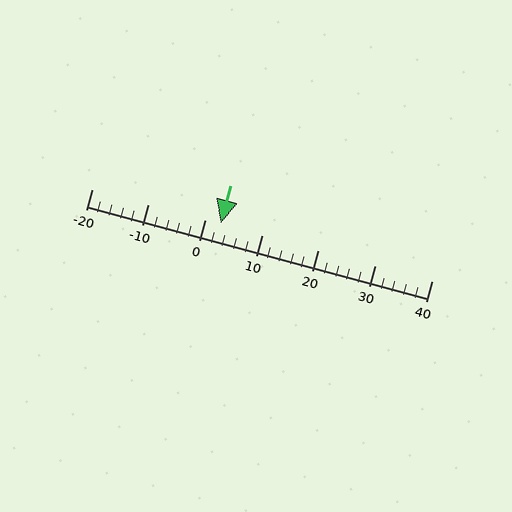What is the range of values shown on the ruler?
The ruler shows values from -20 to 40.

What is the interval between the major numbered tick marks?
The major tick marks are spaced 10 units apart.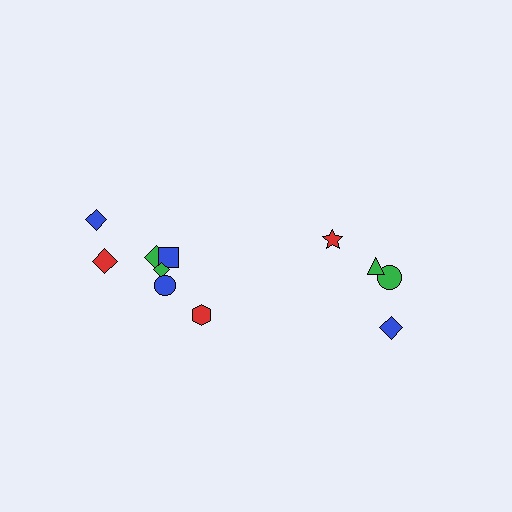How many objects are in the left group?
There are 7 objects.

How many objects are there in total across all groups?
There are 11 objects.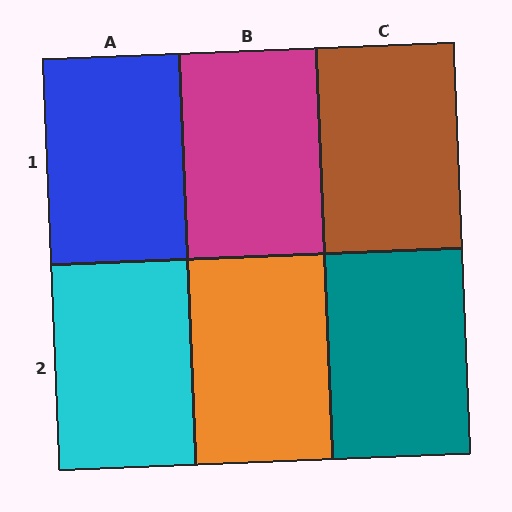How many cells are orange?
1 cell is orange.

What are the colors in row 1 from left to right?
Blue, magenta, brown.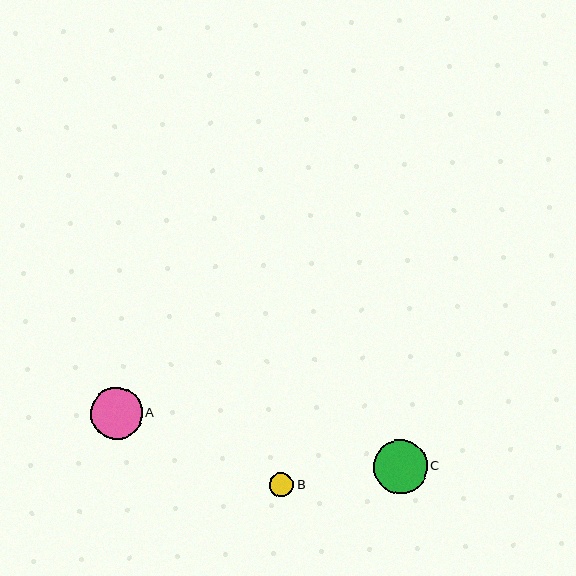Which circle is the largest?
Circle C is the largest with a size of approximately 54 pixels.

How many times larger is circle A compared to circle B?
Circle A is approximately 2.1 times the size of circle B.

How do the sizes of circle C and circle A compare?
Circle C and circle A are approximately the same size.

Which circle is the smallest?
Circle B is the smallest with a size of approximately 24 pixels.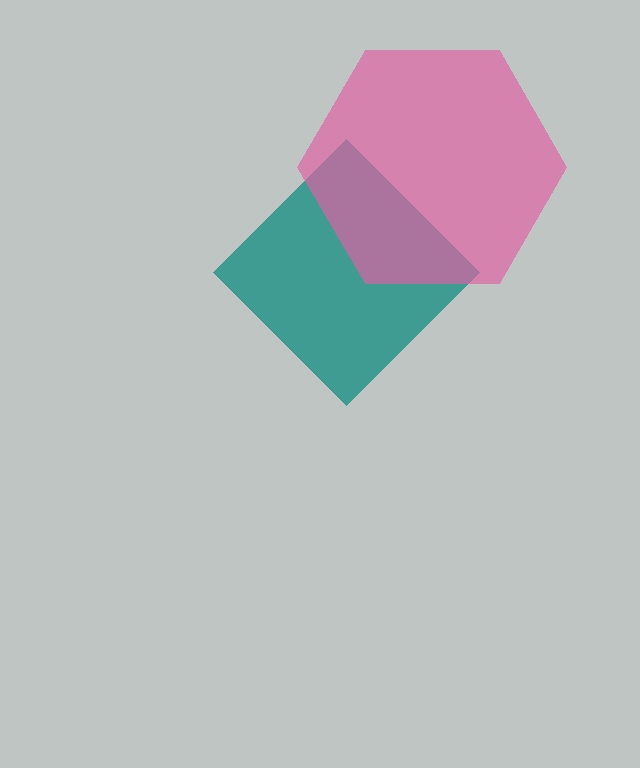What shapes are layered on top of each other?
The layered shapes are: a teal diamond, a pink hexagon.